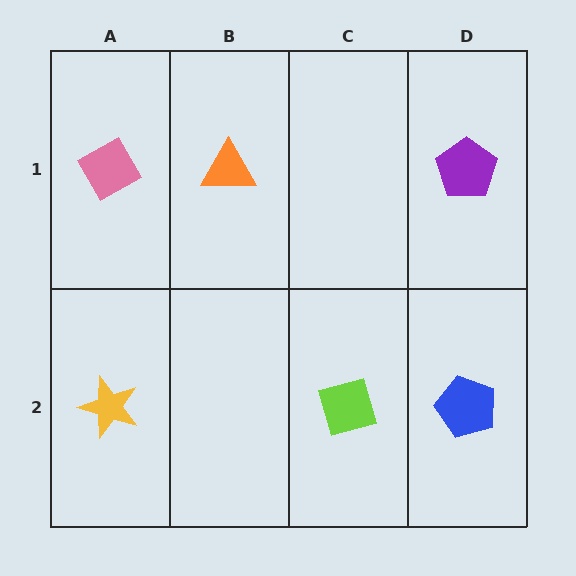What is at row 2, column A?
A yellow star.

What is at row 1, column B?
An orange triangle.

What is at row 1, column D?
A purple pentagon.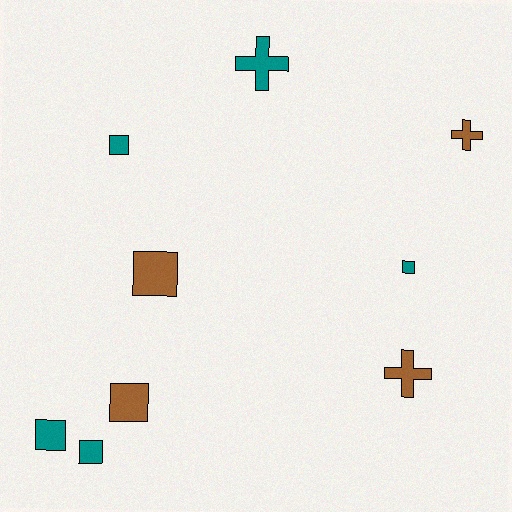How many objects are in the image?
There are 9 objects.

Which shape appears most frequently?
Square, with 6 objects.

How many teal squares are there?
There are 4 teal squares.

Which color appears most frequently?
Teal, with 5 objects.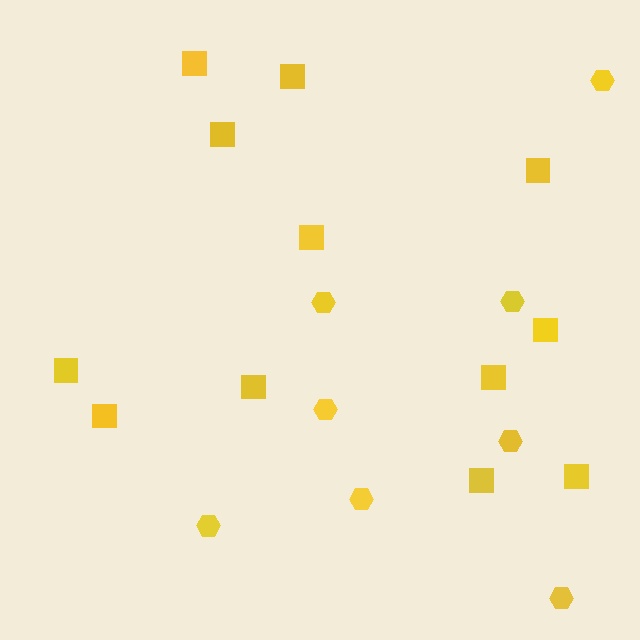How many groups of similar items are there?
There are 2 groups: one group of squares (12) and one group of hexagons (8).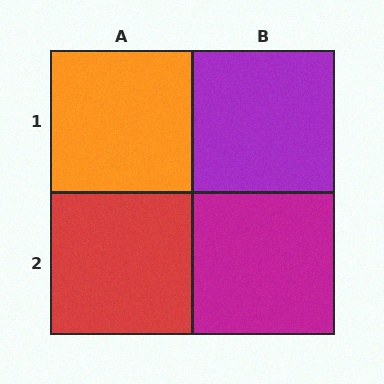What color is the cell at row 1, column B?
Purple.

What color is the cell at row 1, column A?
Orange.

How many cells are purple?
1 cell is purple.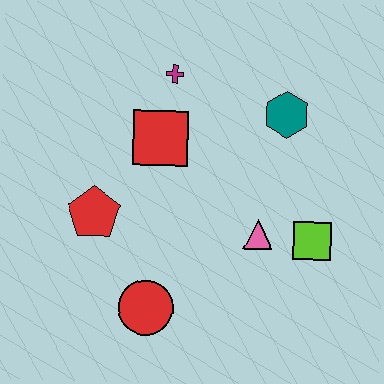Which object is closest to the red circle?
The red pentagon is closest to the red circle.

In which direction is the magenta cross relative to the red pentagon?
The magenta cross is above the red pentagon.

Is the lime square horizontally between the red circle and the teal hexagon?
No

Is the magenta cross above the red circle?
Yes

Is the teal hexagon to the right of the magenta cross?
Yes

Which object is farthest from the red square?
The lime square is farthest from the red square.